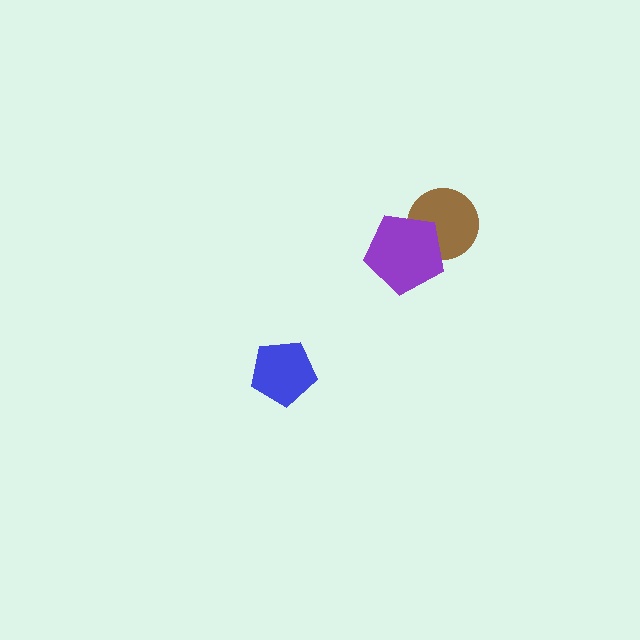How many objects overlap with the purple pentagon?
1 object overlaps with the purple pentagon.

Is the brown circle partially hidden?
Yes, it is partially covered by another shape.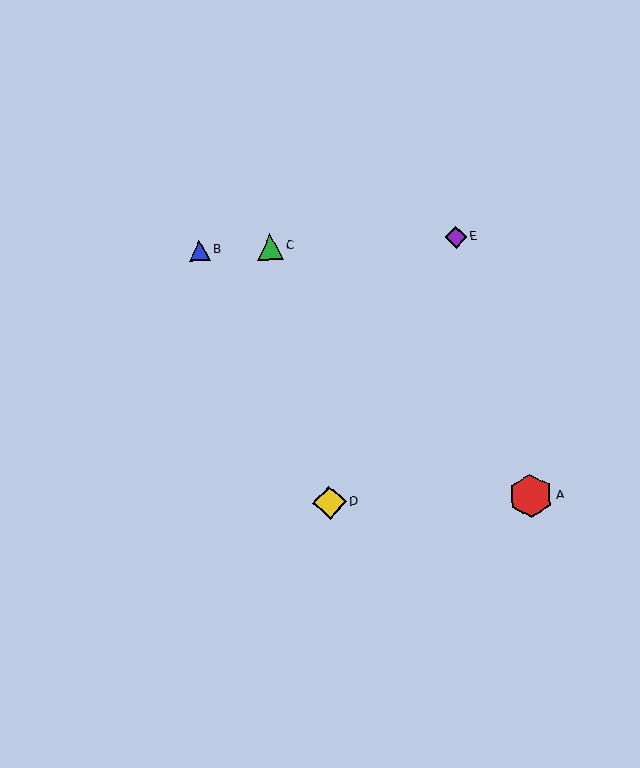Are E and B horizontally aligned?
Yes, both are at y≈237.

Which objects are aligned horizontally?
Objects B, C, E are aligned horizontally.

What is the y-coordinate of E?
Object E is at y≈237.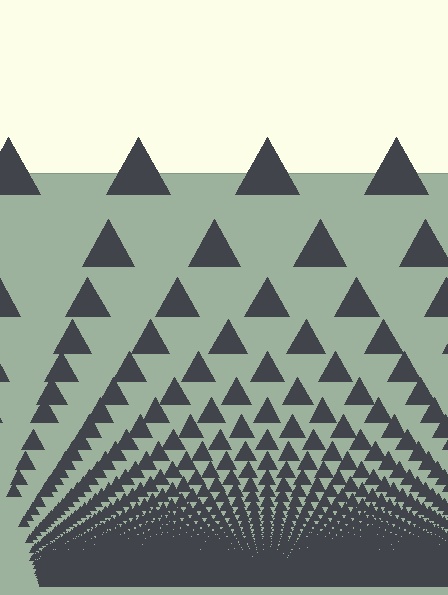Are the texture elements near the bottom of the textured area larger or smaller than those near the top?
Smaller. The gradient is inverted — elements near the bottom are smaller and denser.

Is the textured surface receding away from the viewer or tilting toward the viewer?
The surface appears to tilt toward the viewer. Texture elements get larger and sparser toward the top.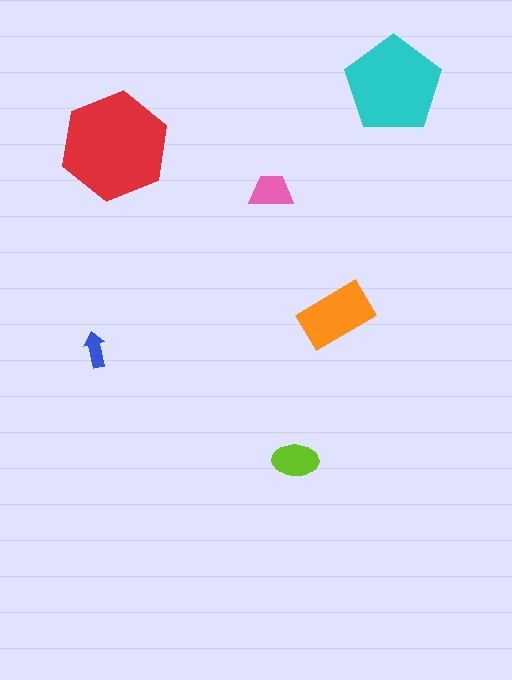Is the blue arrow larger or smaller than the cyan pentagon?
Smaller.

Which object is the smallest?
The blue arrow.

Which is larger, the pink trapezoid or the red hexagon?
The red hexagon.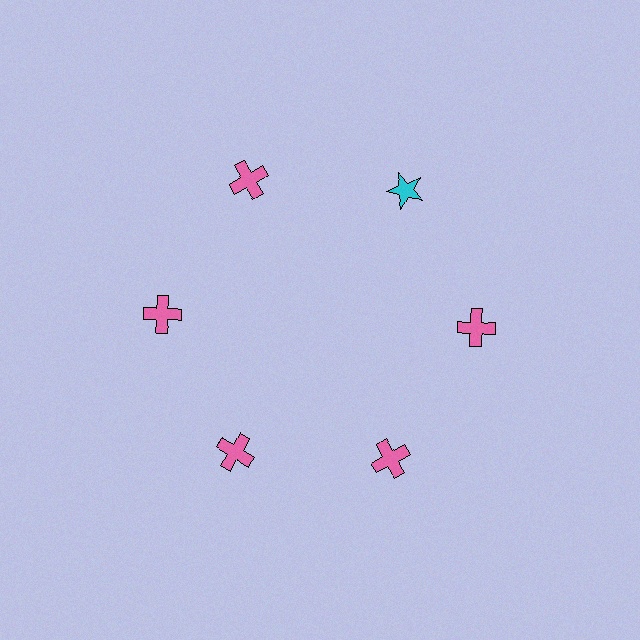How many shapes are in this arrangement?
There are 6 shapes arranged in a ring pattern.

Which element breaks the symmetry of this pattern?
The cyan star at roughly the 1 o'clock position breaks the symmetry. All other shapes are pink crosses.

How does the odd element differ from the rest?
It differs in both color (cyan instead of pink) and shape (star instead of cross).